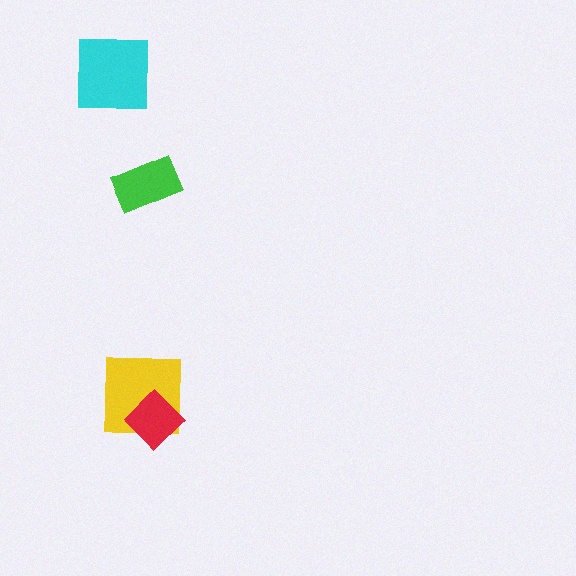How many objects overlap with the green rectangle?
0 objects overlap with the green rectangle.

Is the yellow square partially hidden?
Yes, it is partially covered by another shape.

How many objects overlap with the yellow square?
1 object overlaps with the yellow square.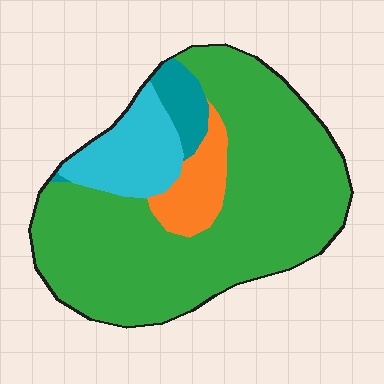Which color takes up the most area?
Green, at roughly 70%.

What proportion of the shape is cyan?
Cyan covers 13% of the shape.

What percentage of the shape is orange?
Orange takes up about one tenth (1/10) of the shape.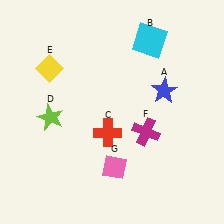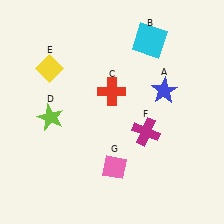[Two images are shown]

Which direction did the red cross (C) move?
The red cross (C) moved up.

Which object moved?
The red cross (C) moved up.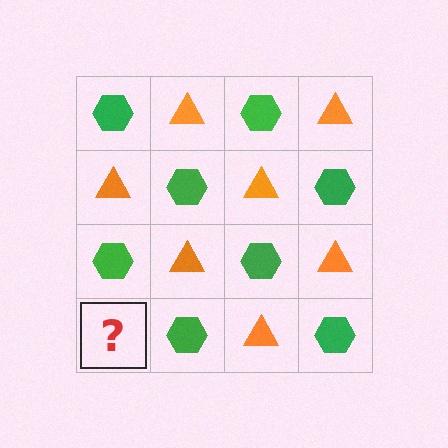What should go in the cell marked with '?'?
The missing cell should contain an orange triangle.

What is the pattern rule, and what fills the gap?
The rule is that it alternates green hexagon and orange triangle in a checkerboard pattern. The gap should be filled with an orange triangle.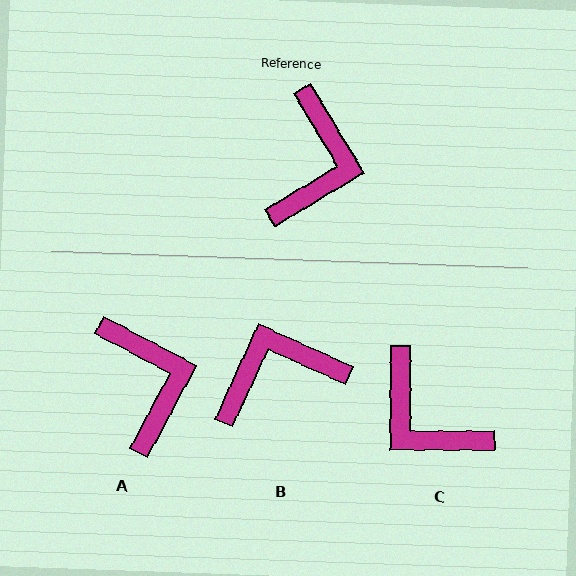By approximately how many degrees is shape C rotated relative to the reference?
Approximately 121 degrees clockwise.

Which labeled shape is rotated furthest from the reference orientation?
B, about 125 degrees away.